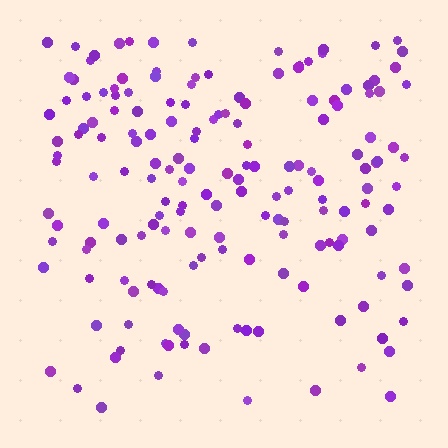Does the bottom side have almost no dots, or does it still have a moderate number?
Still a moderate number, just noticeably fewer than the top.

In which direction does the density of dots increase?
From bottom to top, with the top side densest.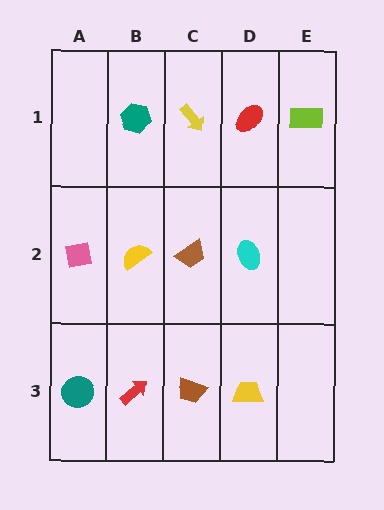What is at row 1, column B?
A teal hexagon.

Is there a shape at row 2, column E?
No, that cell is empty.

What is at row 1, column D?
A red ellipse.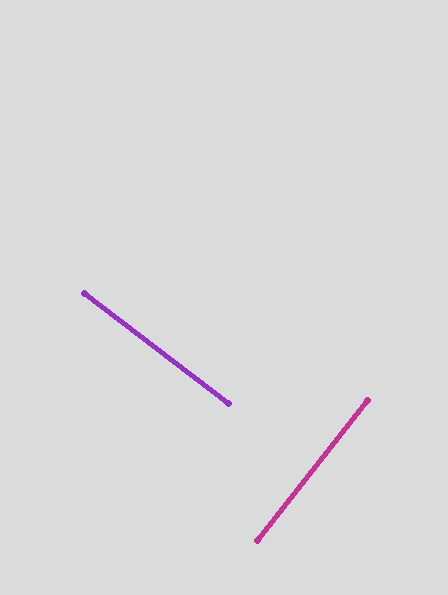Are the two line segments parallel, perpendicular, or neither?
Perpendicular — they meet at approximately 90°.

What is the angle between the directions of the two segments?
Approximately 90 degrees.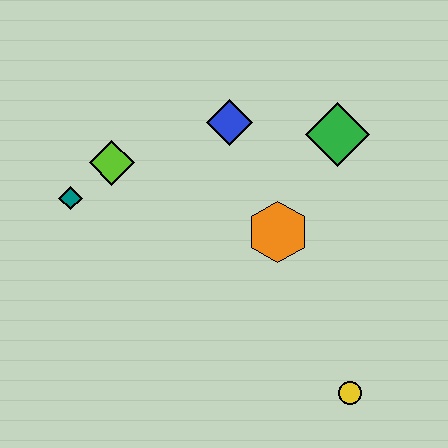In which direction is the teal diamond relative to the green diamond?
The teal diamond is to the left of the green diamond.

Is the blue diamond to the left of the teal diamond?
No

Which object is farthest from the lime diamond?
The yellow circle is farthest from the lime diamond.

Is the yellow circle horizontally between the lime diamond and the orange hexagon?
No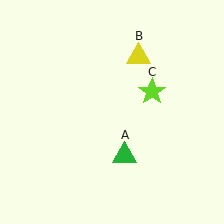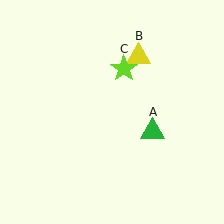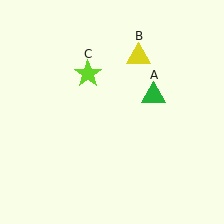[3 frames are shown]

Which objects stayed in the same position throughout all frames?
Yellow triangle (object B) remained stationary.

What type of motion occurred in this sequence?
The green triangle (object A), lime star (object C) rotated counterclockwise around the center of the scene.